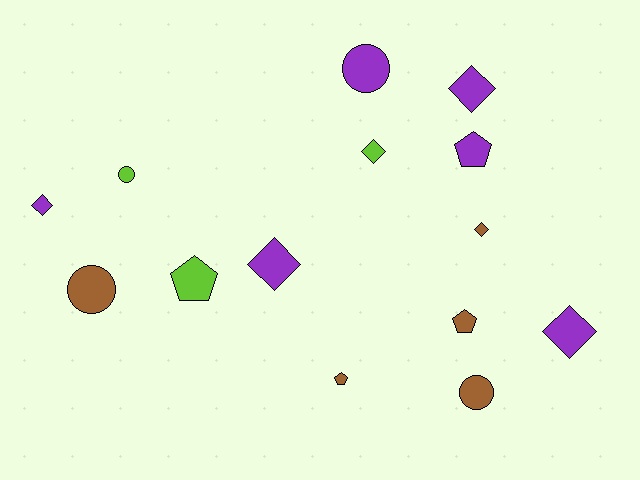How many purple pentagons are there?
There is 1 purple pentagon.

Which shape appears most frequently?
Diamond, with 6 objects.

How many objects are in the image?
There are 14 objects.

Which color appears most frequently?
Purple, with 6 objects.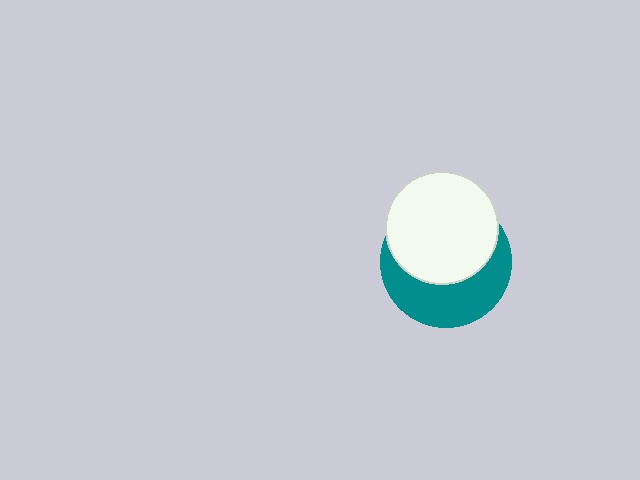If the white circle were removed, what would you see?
You would see the complete teal circle.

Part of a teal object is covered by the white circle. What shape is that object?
It is a circle.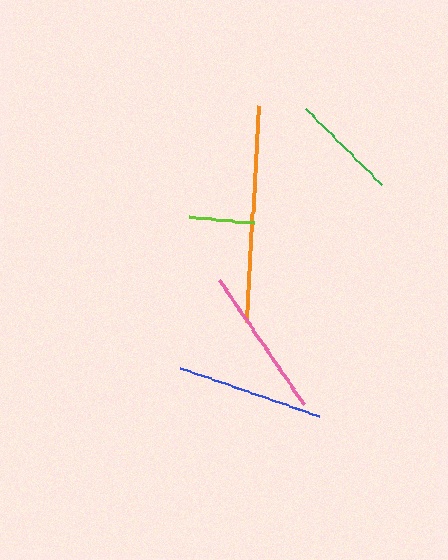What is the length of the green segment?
The green segment is approximately 108 pixels long.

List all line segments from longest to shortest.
From longest to shortest: orange, pink, blue, green, lime.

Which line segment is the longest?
The orange line is the longest at approximately 217 pixels.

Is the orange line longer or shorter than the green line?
The orange line is longer than the green line.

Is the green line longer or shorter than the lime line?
The green line is longer than the lime line.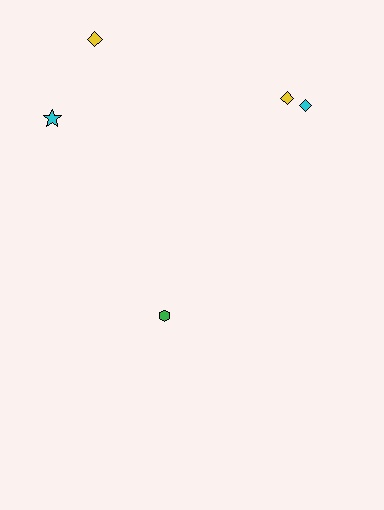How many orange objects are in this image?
There are no orange objects.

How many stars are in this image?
There is 1 star.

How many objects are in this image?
There are 5 objects.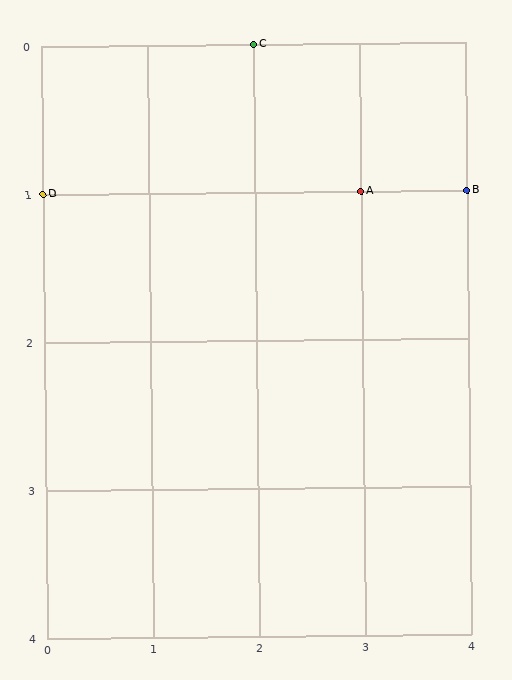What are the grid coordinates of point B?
Point B is at grid coordinates (4, 1).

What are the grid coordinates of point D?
Point D is at grid coordinates (0, 1).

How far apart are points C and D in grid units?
Points C and D are 2 columns and 1 row apart (about 2.2 grid units diagonally).